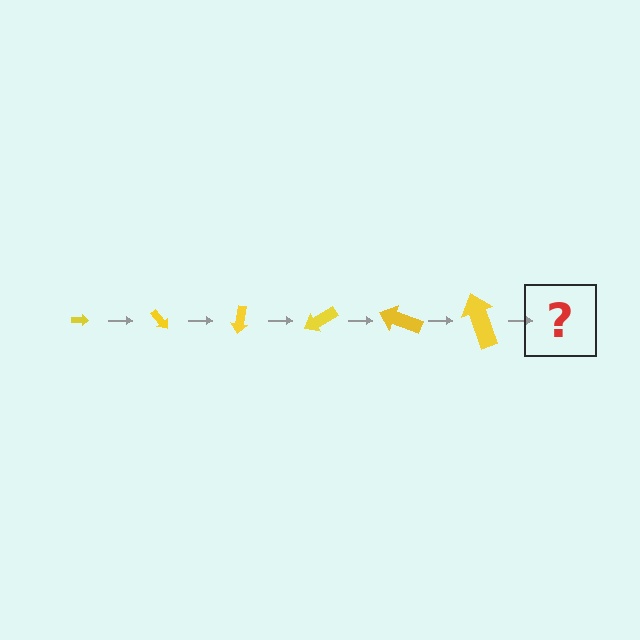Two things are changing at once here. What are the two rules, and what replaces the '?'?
The two rules are that the arrow grows larger each step and it rotates 50 degrees each step. The '?' should be an arrow, larger than the previous one and rotated 300 degrees from the start.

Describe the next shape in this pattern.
It should be an arrow, larger than the previous one and rotated 300 degrees from the start.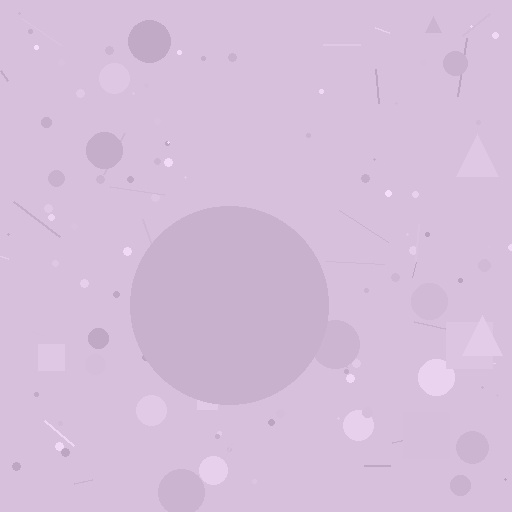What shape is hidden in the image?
A circle is hidden in the image.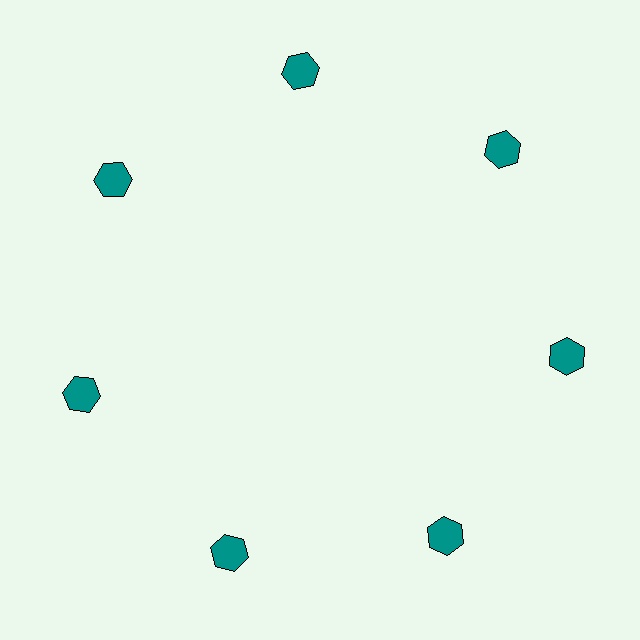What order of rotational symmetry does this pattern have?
This pattern has 7-fold rotational symmetry.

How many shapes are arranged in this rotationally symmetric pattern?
There are 7 shapes, arranged in 7 groups of 1.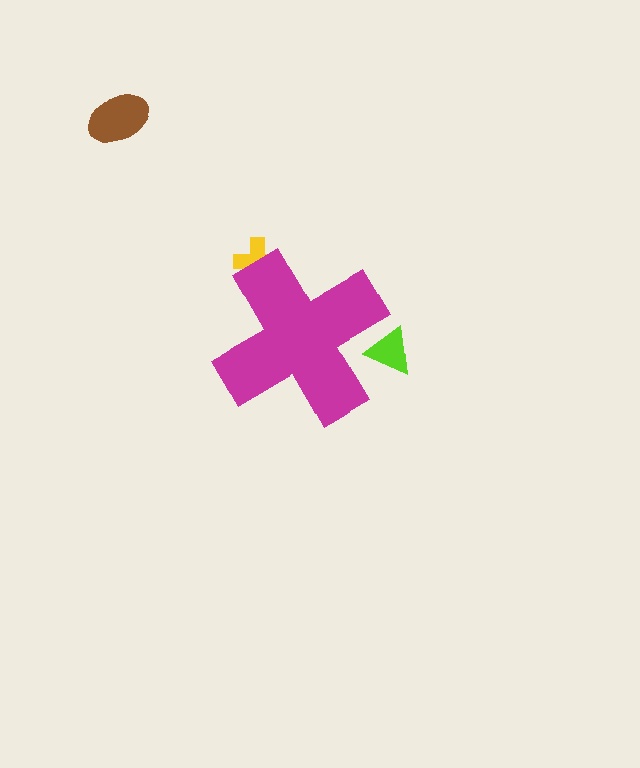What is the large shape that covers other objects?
A magenta cross.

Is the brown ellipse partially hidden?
No, the brown ellipse is fully visible.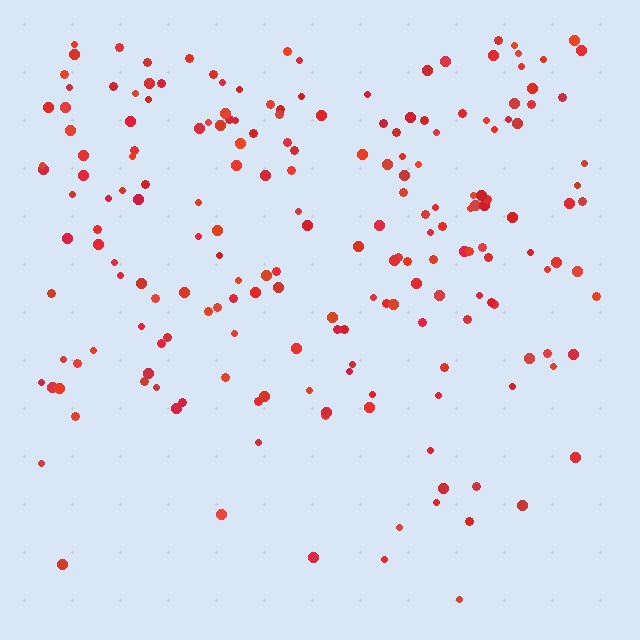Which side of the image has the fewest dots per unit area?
The bottom.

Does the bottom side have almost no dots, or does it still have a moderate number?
Still a moderate number, just noticeably fewer than the top.